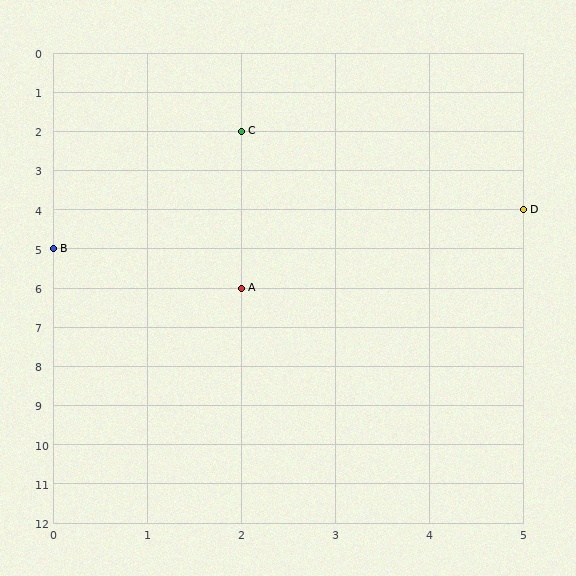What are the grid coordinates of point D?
Point D is at grid coordinates (5, 4).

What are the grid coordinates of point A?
Point A is at grid coordinates (2, 6).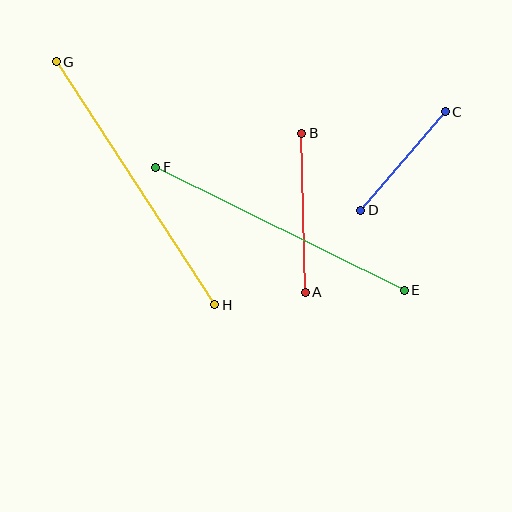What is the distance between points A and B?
The distance is approximately 159 pixels.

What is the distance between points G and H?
The distance is approximately 290 pixels.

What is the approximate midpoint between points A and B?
The midpoint is at approximately (304, 213) pixels.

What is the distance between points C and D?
The distance is approximately 130 pixels.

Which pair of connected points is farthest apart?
Points G and H are farthest apart.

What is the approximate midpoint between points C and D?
The midpoint is at approximately (403, 161) pixels.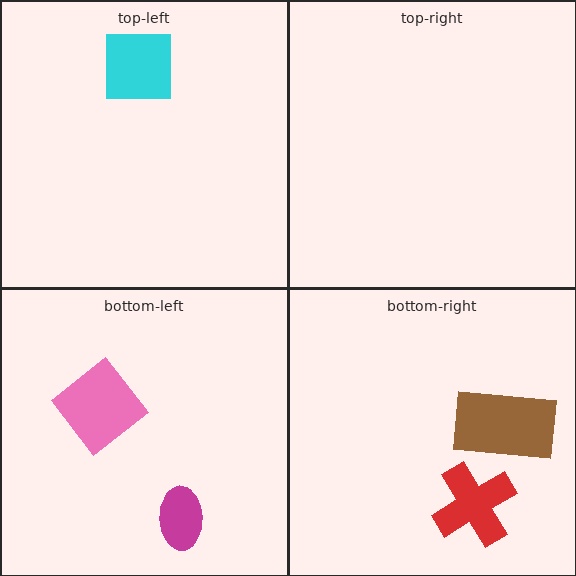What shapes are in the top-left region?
The cyan square.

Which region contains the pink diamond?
The bottom-left region.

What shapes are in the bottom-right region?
The red cross, the brown rectangle.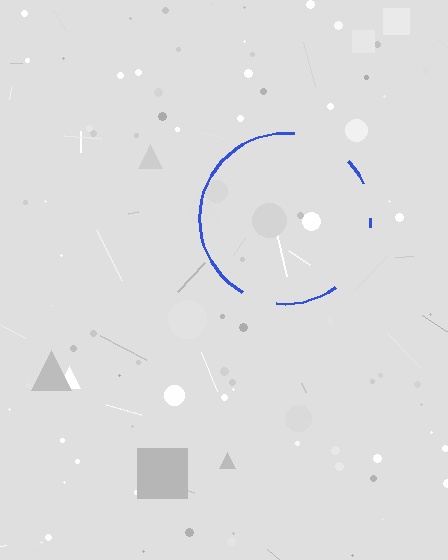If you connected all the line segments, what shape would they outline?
They would outline a circle.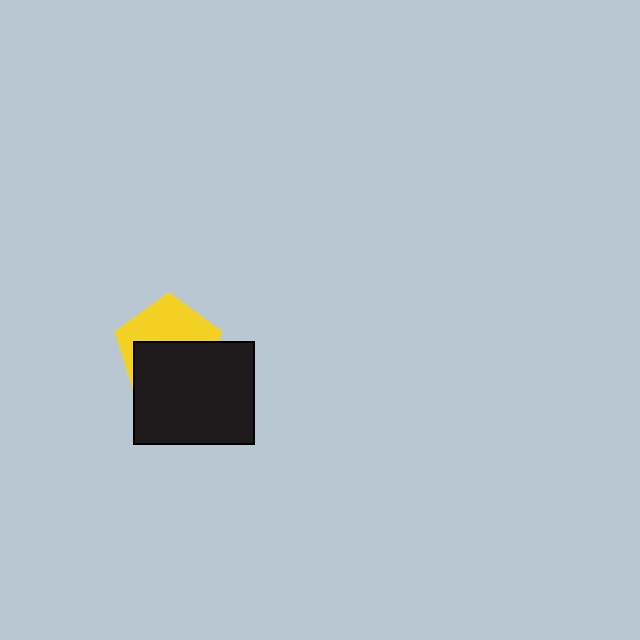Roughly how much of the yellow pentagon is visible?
About half of it is visible (roughly 46%).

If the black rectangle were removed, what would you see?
You would see the complete yellow pentagon.